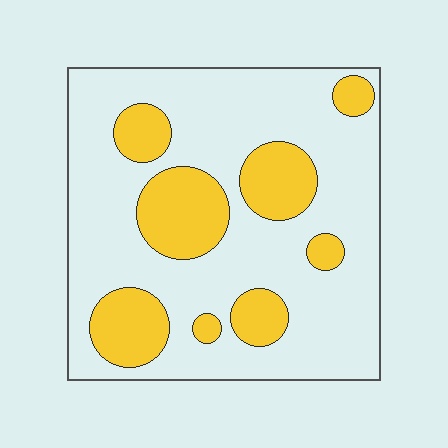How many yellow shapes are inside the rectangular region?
8.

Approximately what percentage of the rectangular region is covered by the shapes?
Approximately 25%.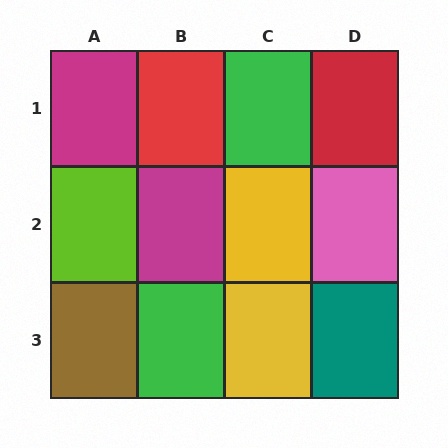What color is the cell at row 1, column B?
Red.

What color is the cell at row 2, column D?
Pink.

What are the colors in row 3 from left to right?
Brown, green, yellow, teal.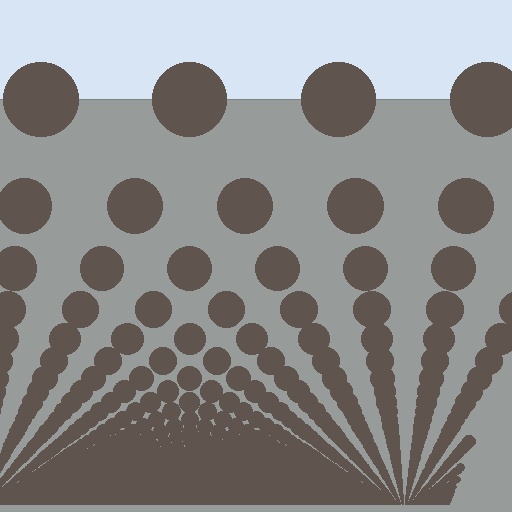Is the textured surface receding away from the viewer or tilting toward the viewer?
The surface appears to tilt toward the viewer. Texture elements get larger and sparser toward the top.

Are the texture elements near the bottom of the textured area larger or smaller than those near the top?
Smaller. The gradient is inverted — elements near the bottom are smaller and denser.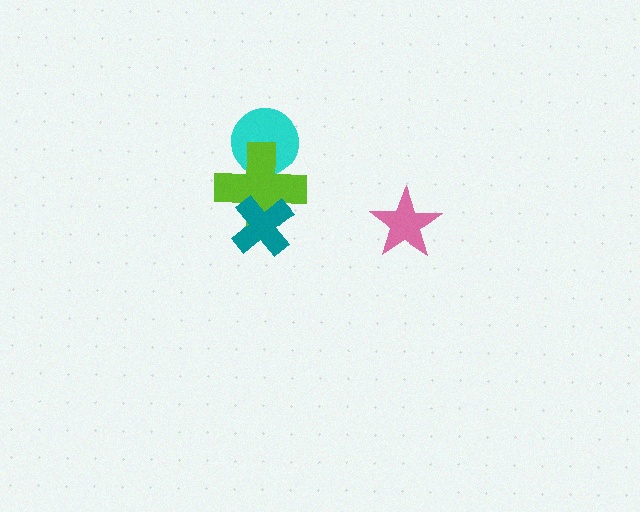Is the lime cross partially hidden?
Yes, it is partially covered by another shape.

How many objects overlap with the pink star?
0 objects overlap with the pink star.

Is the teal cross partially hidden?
No, no other shape covers it.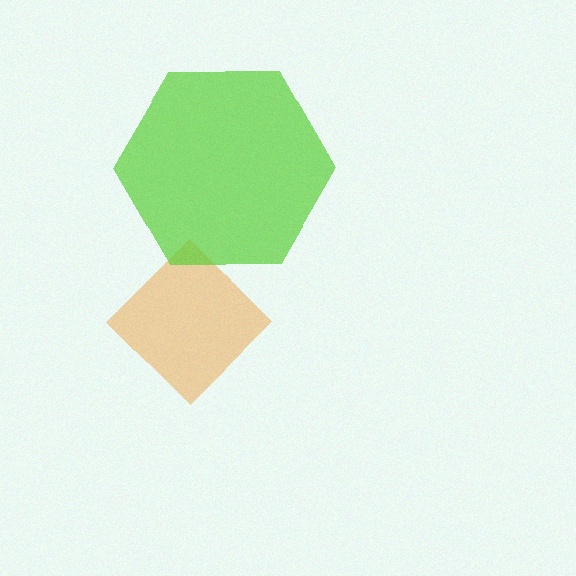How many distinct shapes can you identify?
There are 2 distinct shapes: an orange diamond, a lime hexagon.